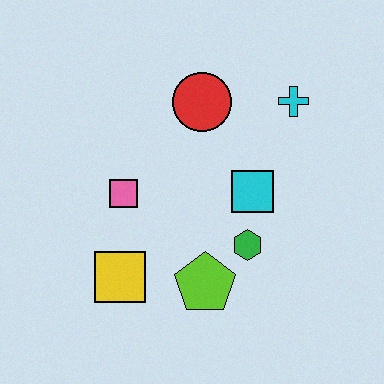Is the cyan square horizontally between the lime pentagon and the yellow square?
No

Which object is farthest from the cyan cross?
The yellow square is farthest from the cyan cross.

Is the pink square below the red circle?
Yes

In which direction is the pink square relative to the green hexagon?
The pink square is to the left of the green hexagon.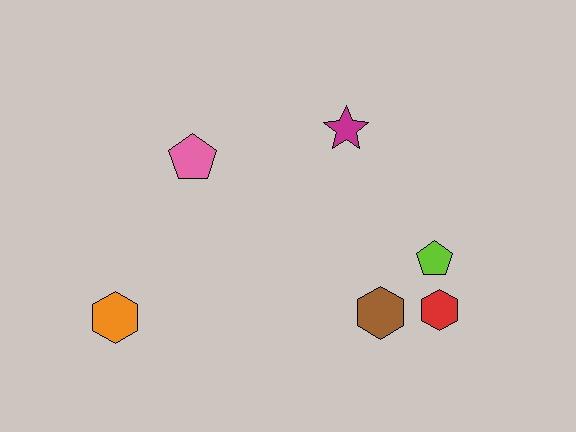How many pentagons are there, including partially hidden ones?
There are 2 pentagons.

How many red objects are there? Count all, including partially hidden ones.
There is 1 red object.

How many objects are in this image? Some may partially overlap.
There are 6 objects.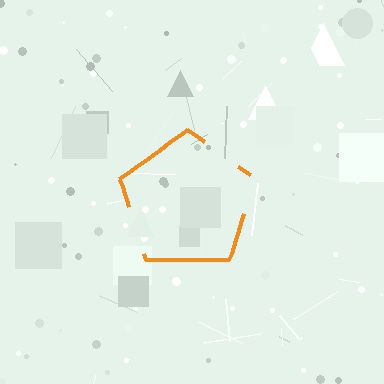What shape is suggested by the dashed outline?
The dashed outline suggests a pentagon.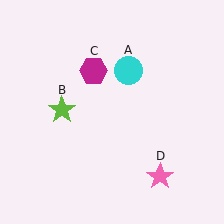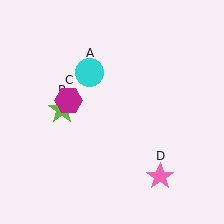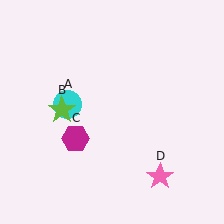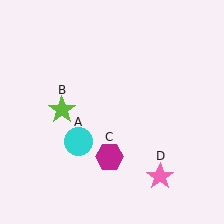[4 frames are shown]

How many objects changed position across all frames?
2 objects changed position: cyan circle (object A), magenta hexagon (object C).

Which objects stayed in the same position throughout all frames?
Lime star (object B) and pink star (object D) remained stationary.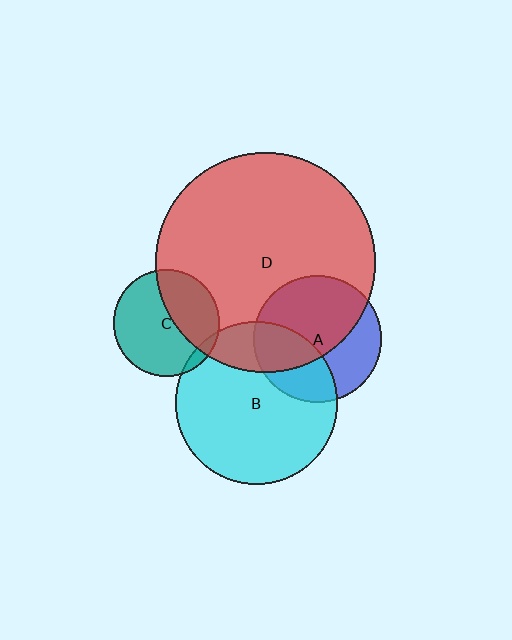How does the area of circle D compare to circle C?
Approximately 4.3 times.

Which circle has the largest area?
Circle D (red).